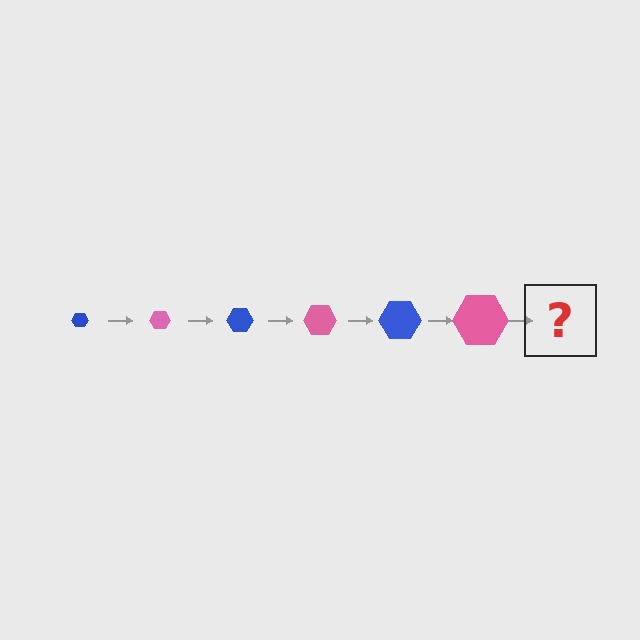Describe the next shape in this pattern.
It should be a blue hexagon, larger than the previous one.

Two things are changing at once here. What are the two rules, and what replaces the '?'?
The two rules are that the hexagon grows larger each step and the color cycles through blue and pink. The '?' should be a blue hexagon, larger than the previous one.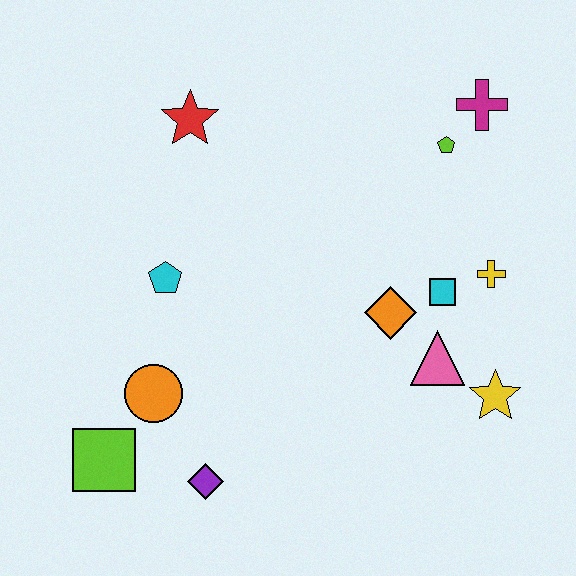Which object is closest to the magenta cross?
The lime pentagon is closest to the magenta cross.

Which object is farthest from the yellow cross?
The lime square is farthest from the yellow cross.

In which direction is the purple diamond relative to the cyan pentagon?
The purple diamond is below the cyan pentagon.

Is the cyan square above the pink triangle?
Yes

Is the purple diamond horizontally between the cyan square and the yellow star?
No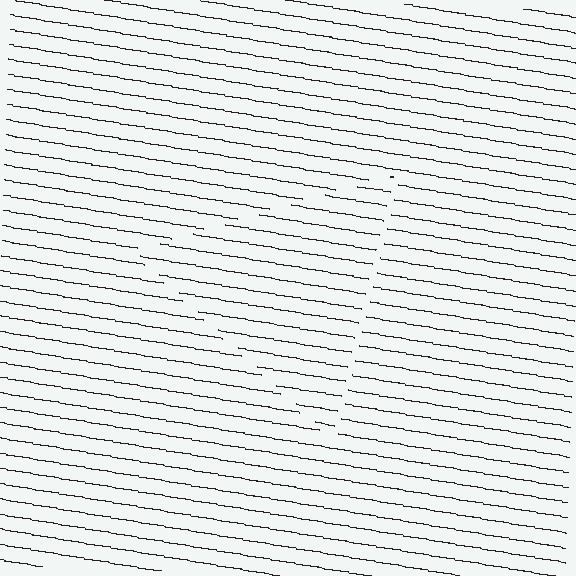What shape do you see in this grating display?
An illusory triangle. The interior of the shape contains the same grating, shifted by half a period — the contour is defined by the phase discontinuity where line-ends from the inner and outer gratings abut.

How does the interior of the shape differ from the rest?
The interior of the shape contains the same grating, shifted by half a period — the contour is defined by the phase discontinuity where line-ends from the inner and outer gratings abut.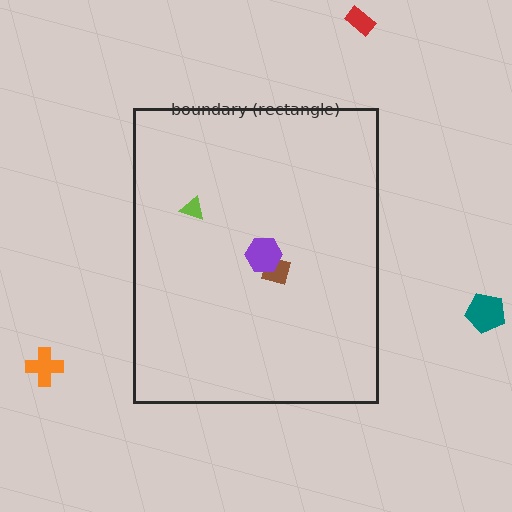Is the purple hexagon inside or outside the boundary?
Inside.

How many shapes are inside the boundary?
3 inside, 3 outside.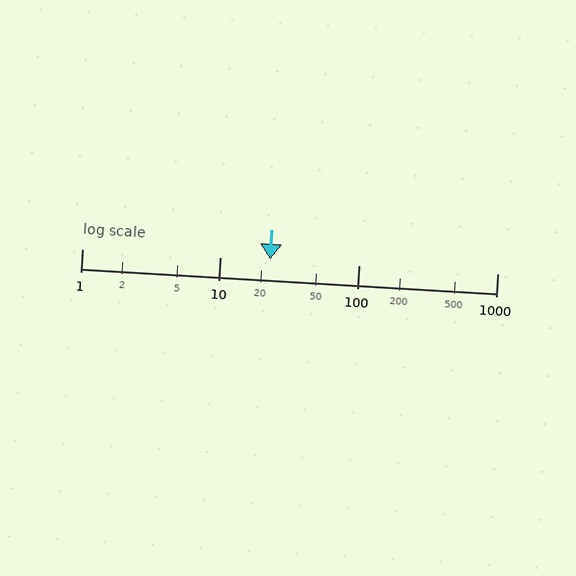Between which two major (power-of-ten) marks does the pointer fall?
The pointer is between 10 and 100.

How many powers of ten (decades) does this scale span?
The scale spans 3 decades, from 1 to 1000.